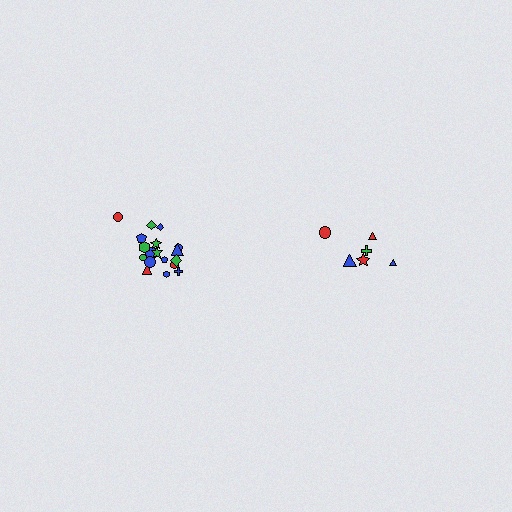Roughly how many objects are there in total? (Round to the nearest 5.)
Roughly 25 objects in total.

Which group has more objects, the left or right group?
The left group.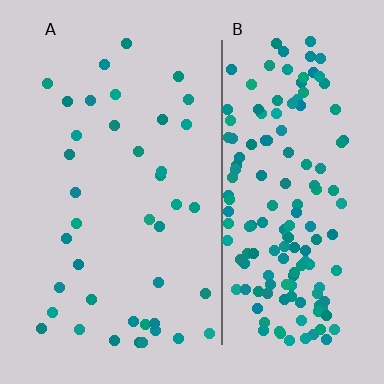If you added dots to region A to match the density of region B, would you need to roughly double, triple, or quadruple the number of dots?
Approximately quadruple.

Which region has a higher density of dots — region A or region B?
B (the right).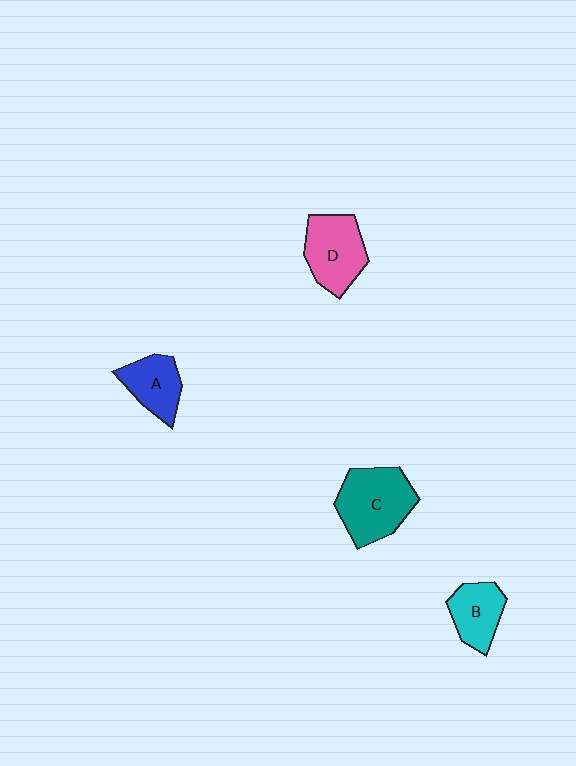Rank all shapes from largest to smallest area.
From largest to smallest: C (teal), D (pink), A (blue), B (cyan).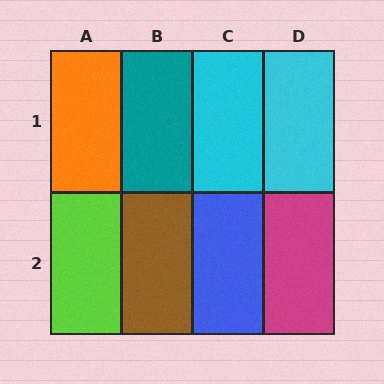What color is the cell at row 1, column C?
Cyan.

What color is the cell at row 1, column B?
Teal.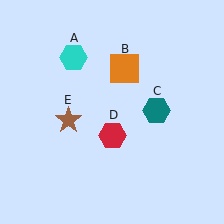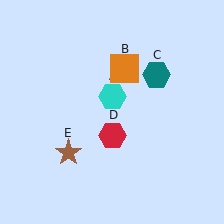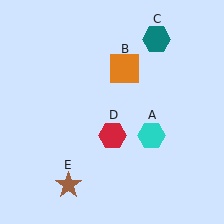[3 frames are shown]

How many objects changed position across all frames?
3 objects changed position: cyan hexagon (object A), teal hexagon (object C), brown star (object E).